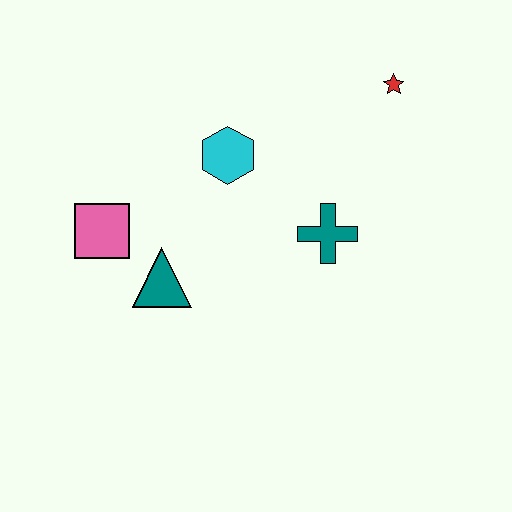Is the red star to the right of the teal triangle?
Yes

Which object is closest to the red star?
The teal cross is closest to the red star.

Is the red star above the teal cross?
Yes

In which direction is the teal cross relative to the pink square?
The teal cross is to the right of the pink square.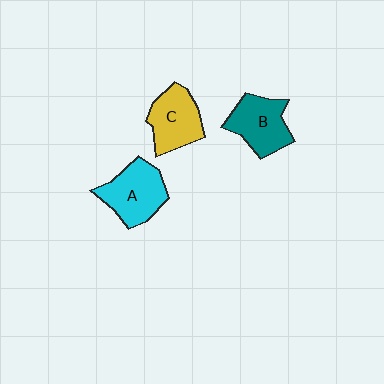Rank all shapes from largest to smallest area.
From largest to smallest: A (cyan), B (teal), C (yellow).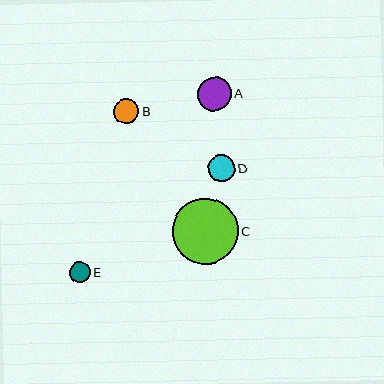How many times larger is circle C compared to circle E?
Circle C is approximately 3.2 times the size of circle E.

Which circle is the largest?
Circle C is the largest with a size of approximately 66 pixels.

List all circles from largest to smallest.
From largest to smallest: C, A, D, B, E.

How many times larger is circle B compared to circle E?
Circle B is approximately 1.2 times the size of circle E.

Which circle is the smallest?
Circle E is the smallest with a size of approximately 21 pixels.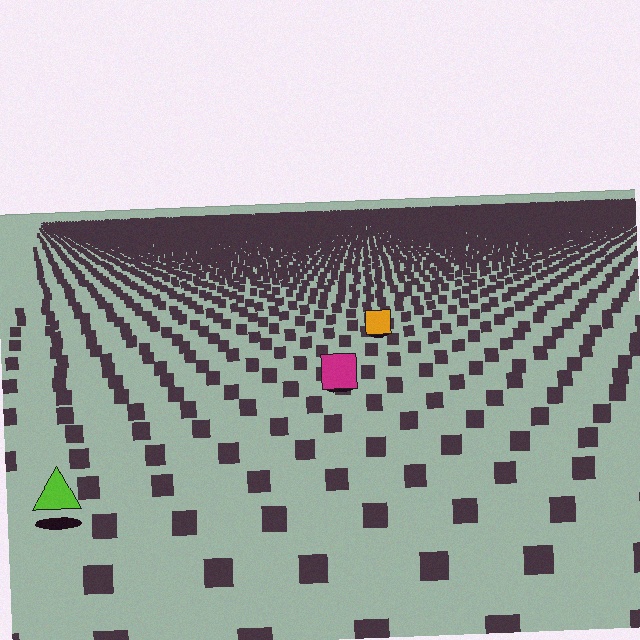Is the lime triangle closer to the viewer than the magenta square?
Yes. The lime triangle is closer — you can tell from the texture gradient: the ground texture is coarser near it.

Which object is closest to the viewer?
The lime triangle is closest. The texture marks near it are larger and more spread out.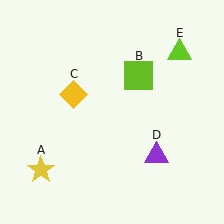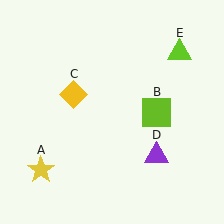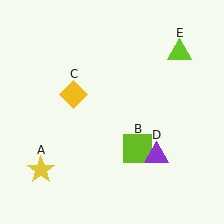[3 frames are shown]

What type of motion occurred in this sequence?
The lime square (object B) rotated clockwise around the center of the scene.